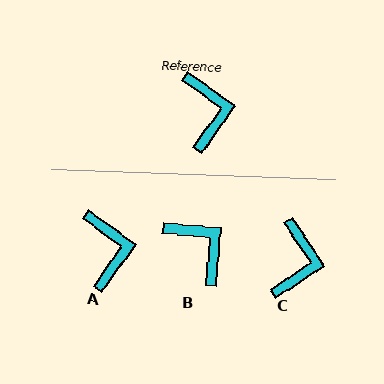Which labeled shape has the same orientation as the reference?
A.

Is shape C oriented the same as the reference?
No, it is off by about 21 degrees.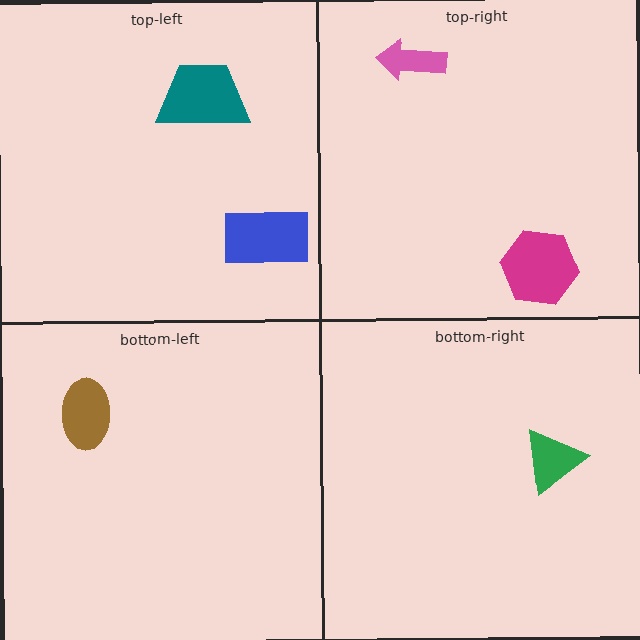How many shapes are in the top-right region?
2.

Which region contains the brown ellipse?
The bottom-left region.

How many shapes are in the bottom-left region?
1.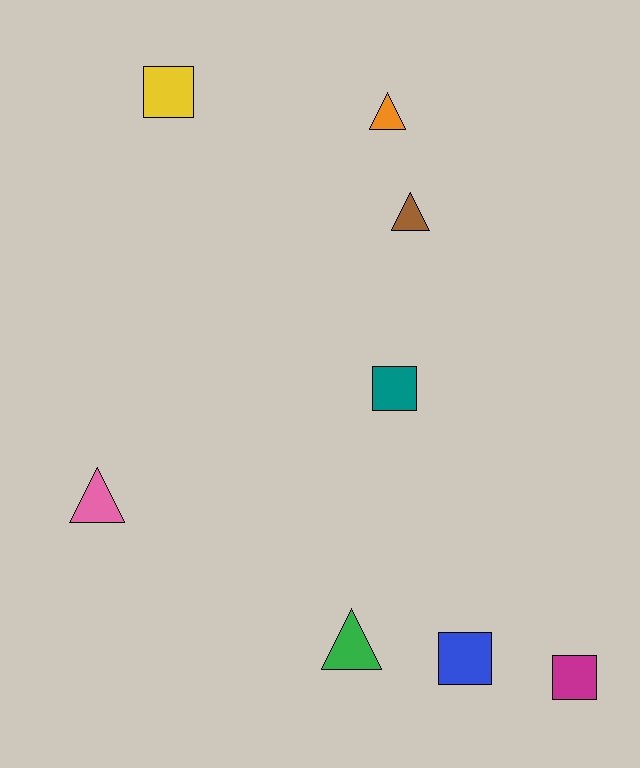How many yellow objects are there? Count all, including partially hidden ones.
There is 1 yellow object.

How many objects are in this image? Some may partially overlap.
There are 8 objects.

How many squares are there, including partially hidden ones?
There are 4 squares.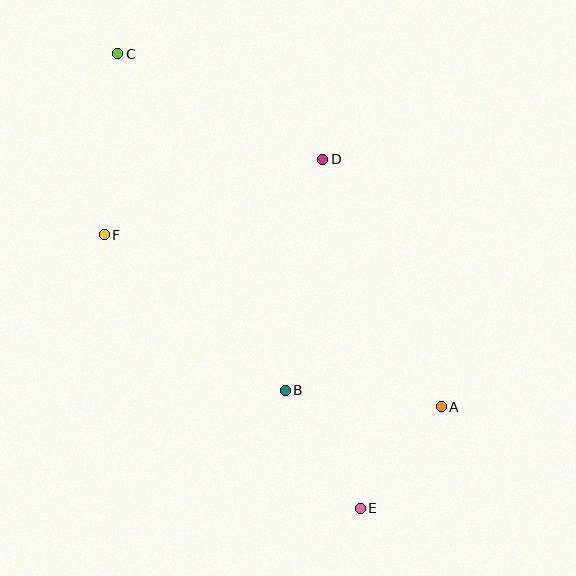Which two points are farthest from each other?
Points C and E are farthest from each other.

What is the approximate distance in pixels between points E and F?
The distance between E and F is approximately 375 pixels.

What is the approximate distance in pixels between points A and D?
The distance between A and D is approximately 274 pixels.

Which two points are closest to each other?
Points A and E are closest to each other.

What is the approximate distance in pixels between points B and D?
The distance between B and D is approximately 234 pixels.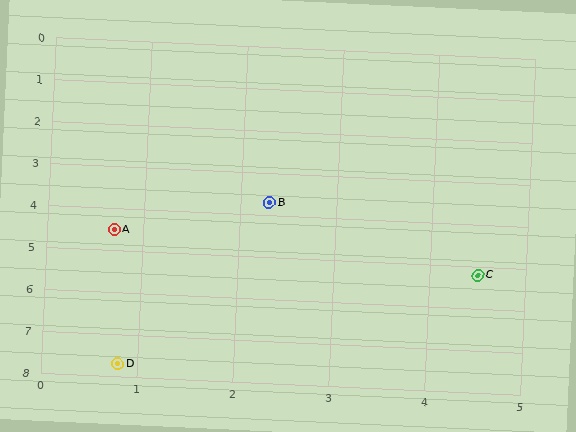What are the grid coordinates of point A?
Point A is at approximately (0.7, 4.5).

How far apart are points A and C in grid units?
Points A and C are about 3.9 grid units apart.